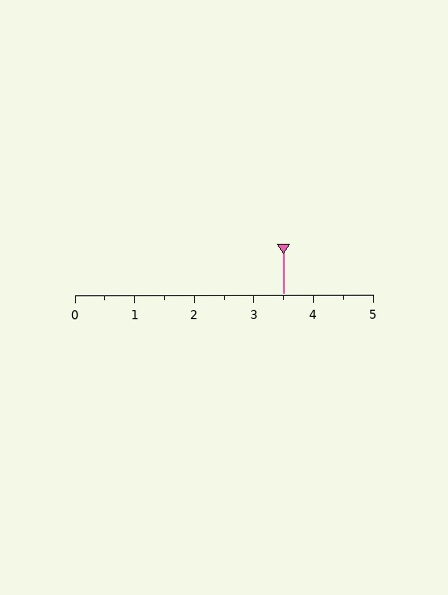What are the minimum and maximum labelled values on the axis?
The axis runs from 0 to 5.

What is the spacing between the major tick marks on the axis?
The major ticks are spaced 1 apart.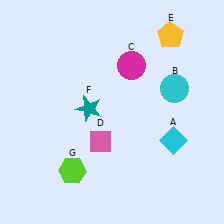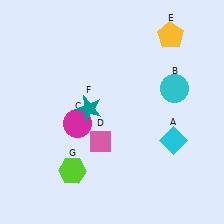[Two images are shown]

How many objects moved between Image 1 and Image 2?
1 object moved between the two images.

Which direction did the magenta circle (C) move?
The magenta circle (C) moved down.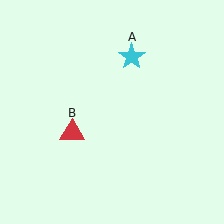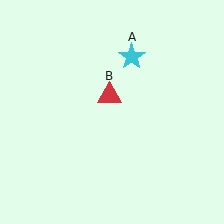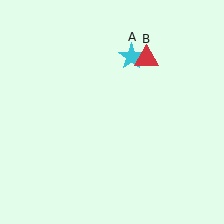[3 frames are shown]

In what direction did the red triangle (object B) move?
The red triangle (object B) moved up and to the right.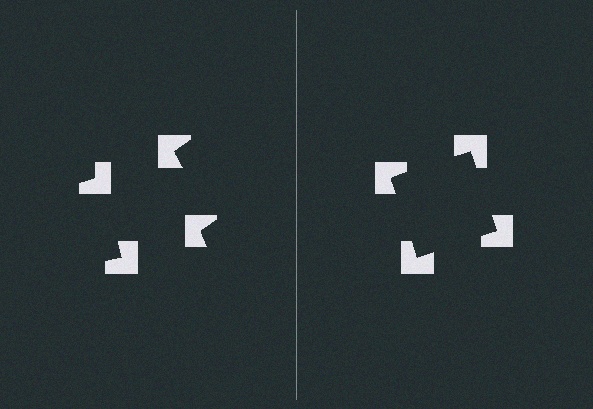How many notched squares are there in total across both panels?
8 — 4 on each side.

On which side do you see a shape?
An illusory square appears on the right side. On the left side the wedge cuts are rotated, so no coherent shape forms.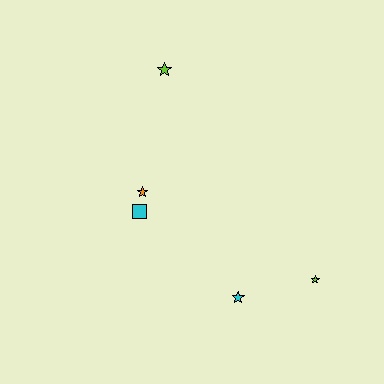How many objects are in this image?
There are 5 objects.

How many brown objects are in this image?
There are no brown objects.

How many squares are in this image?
There is 1 square.